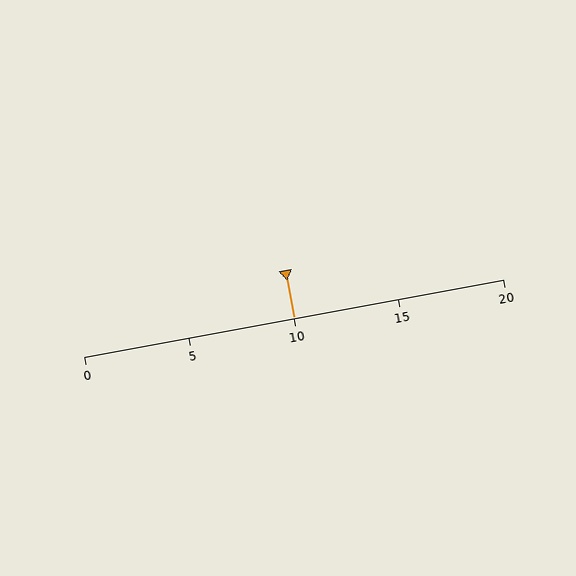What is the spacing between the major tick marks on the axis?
The major ticks are spaced 5 apart.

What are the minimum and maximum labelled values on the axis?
The axis runs from 0 to 20.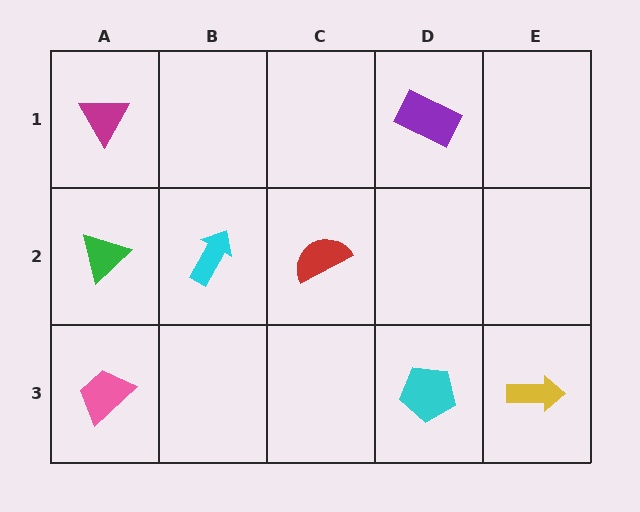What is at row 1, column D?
A purple rectangle.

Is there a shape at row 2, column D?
No, that cell is empty.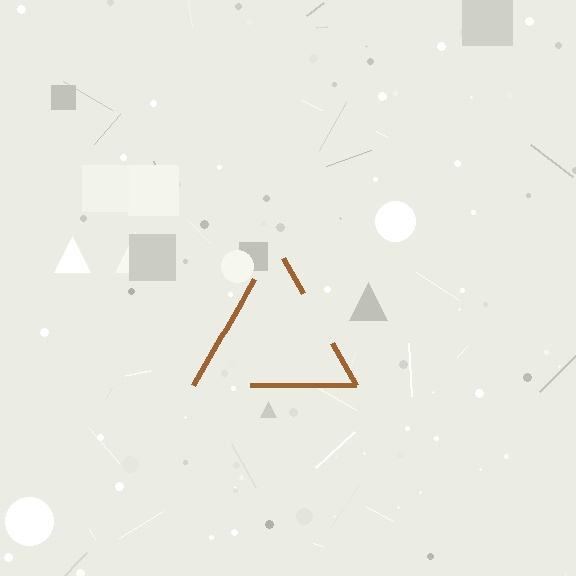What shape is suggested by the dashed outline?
The dashed outline suggests a triangle.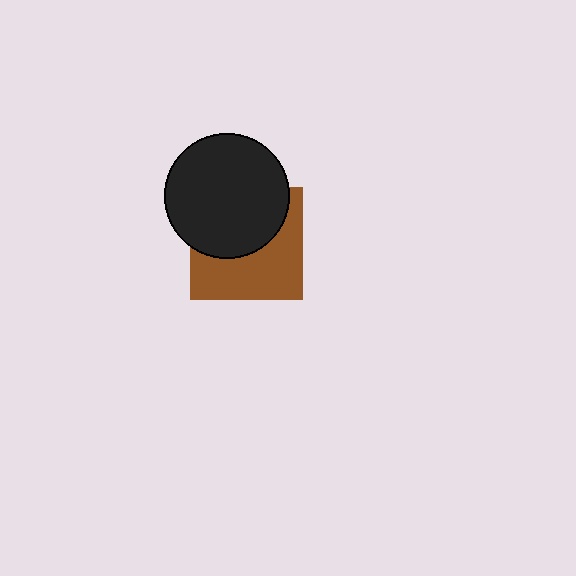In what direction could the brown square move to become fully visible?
The brown square could move down. That would shift it out from behind the black circle entirely.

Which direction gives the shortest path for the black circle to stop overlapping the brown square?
Moving up gives the shortest separation.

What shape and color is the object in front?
The object in front is a black circle.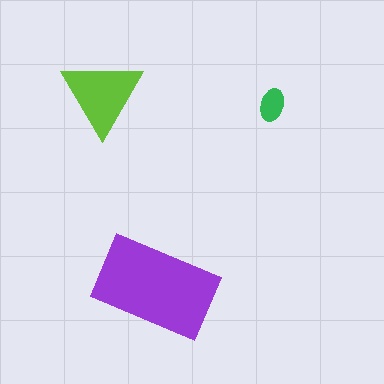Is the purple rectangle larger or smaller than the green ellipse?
Larger.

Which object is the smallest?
The green ellipse.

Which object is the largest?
The purple rectangle.